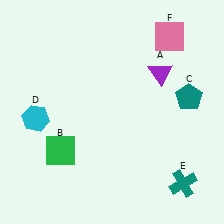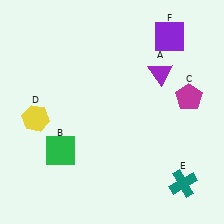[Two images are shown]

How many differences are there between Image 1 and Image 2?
There are 3 differences between the two images.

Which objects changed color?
C changed from teal to magenta. D changed from cyan to yellow. F changed from pink to purple.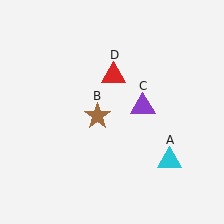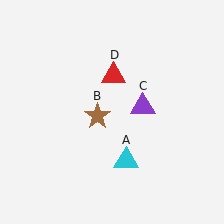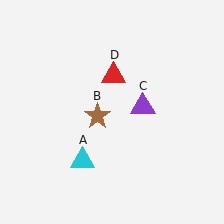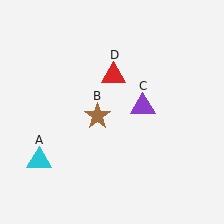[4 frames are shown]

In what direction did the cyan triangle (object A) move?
The cyan triangle (object A) moved left.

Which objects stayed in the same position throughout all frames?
Brown star (object B) and purple triangle (object C) and red triangle (object D) remained stationary.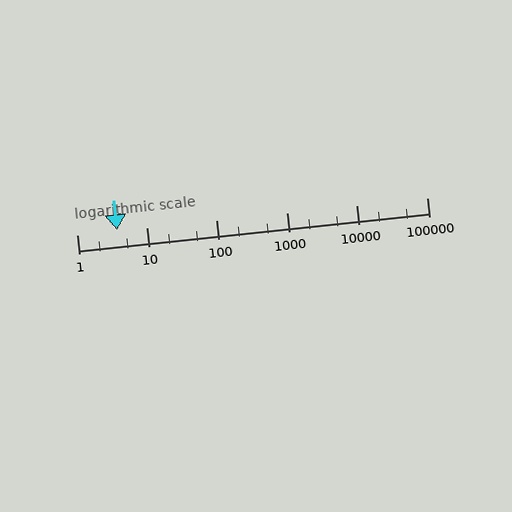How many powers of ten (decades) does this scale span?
The scale spans 5 decades, from 1 to 100000.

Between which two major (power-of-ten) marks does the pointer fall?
The pointer is between 1 and 10.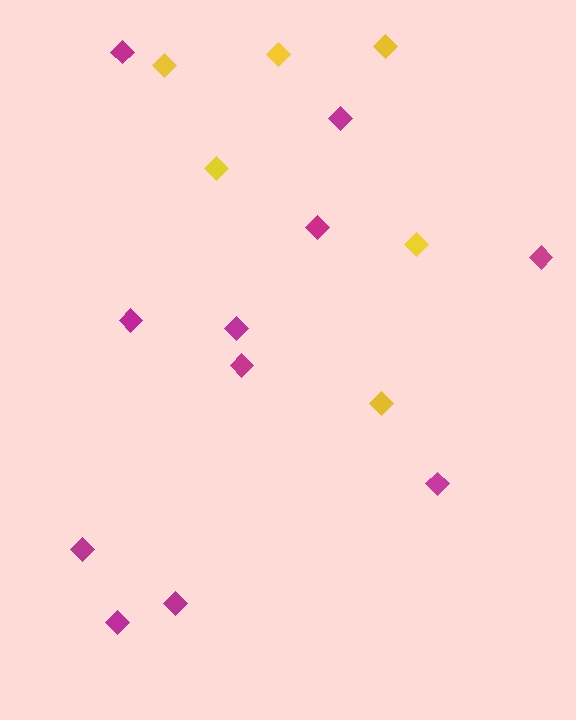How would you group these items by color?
There are 2 groups: one group of yellow diamonds (6) and one group of magenta diamonds (11).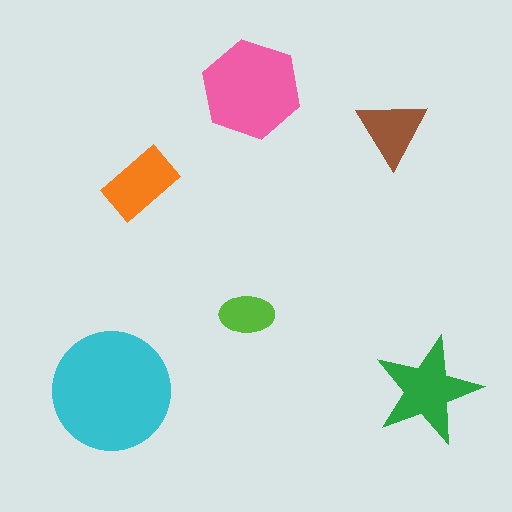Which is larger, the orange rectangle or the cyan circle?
The cyan circle.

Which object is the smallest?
The lime ellipse.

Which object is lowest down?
The cyan circle is bottommost.